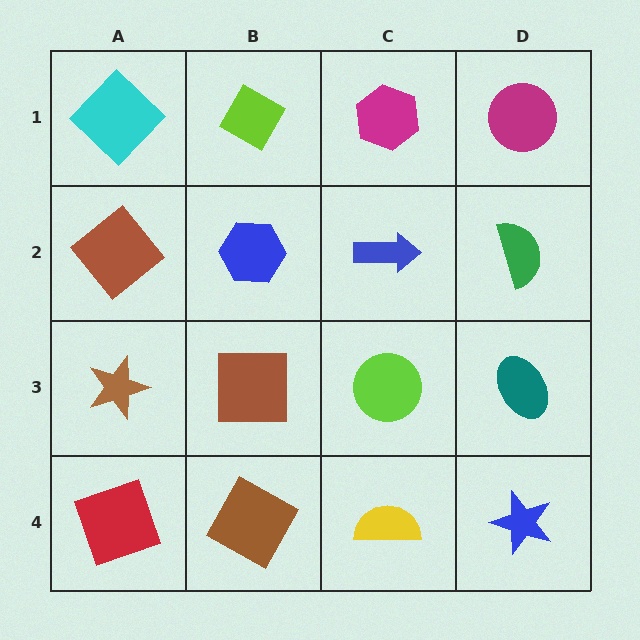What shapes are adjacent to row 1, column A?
A brown diamond (row 2, column A), a lime diamond (row 1, column B).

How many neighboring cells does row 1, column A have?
2.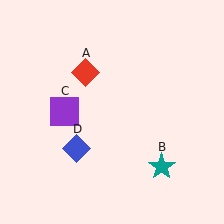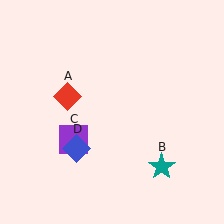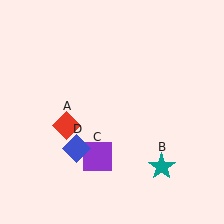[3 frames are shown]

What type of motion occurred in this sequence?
The red diamond (object A), purple square (object C) rotated counterclockwise around the center of the scene.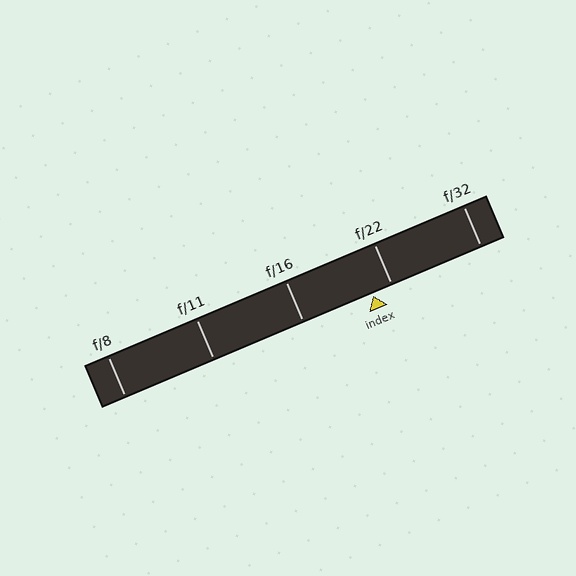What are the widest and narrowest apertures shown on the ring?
The widest aperture shown is f/8 and the narrowest is f/32.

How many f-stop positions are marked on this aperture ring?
There are 5 f-stop positions marked.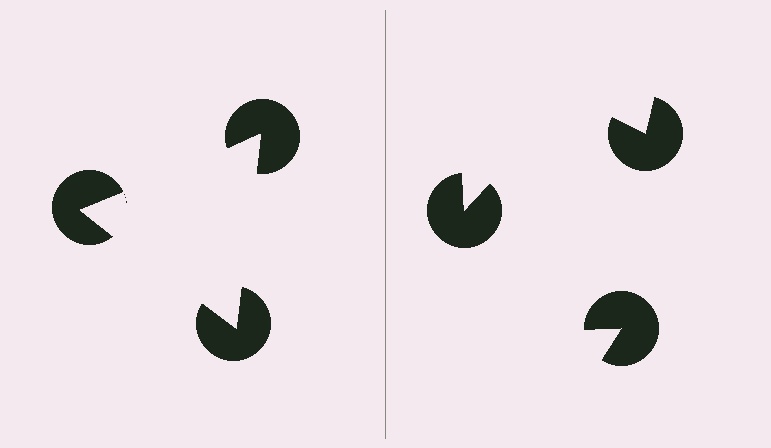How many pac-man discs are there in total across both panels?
6 — 3 on each side.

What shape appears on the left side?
An illusory triangle.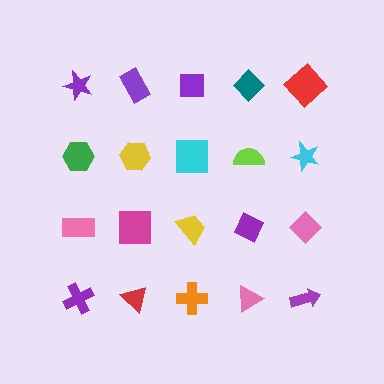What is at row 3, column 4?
A purple diamond.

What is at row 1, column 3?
A purple square.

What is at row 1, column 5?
A red diamond.